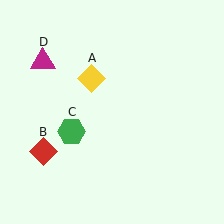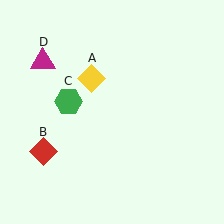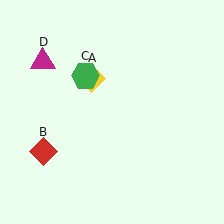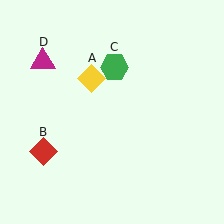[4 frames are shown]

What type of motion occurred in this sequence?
The green hexagon (object C) rotated clockwise around the center of the scene.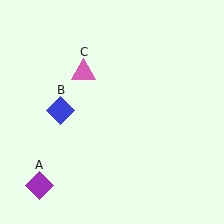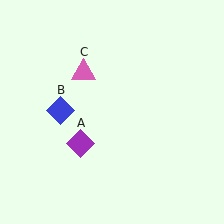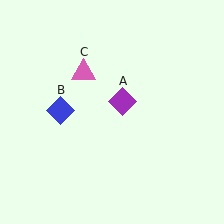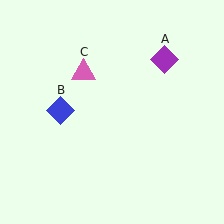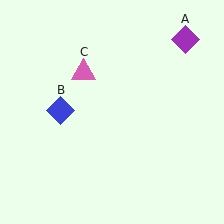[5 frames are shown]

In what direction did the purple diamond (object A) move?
The purple diamond (object A) moved up and to the right.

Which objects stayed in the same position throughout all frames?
Blue diamond (object B) and pink triangle (object C) remained stationary.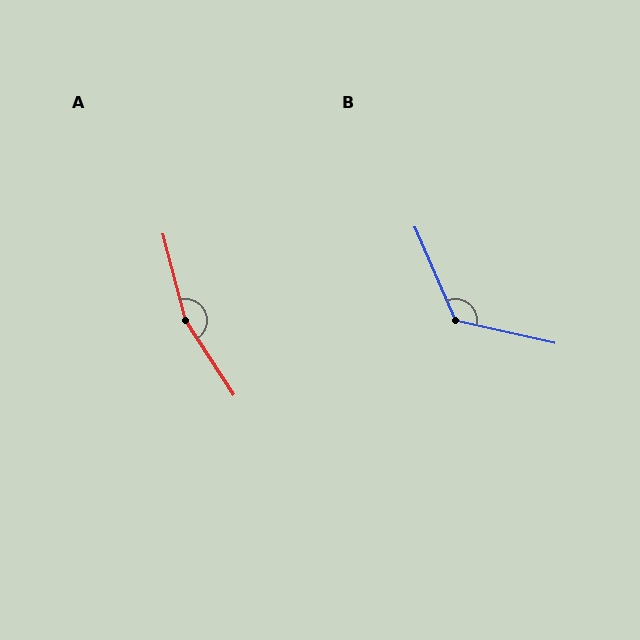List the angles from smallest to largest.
B (126°), A (161°).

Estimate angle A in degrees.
Approximately 161 degrees.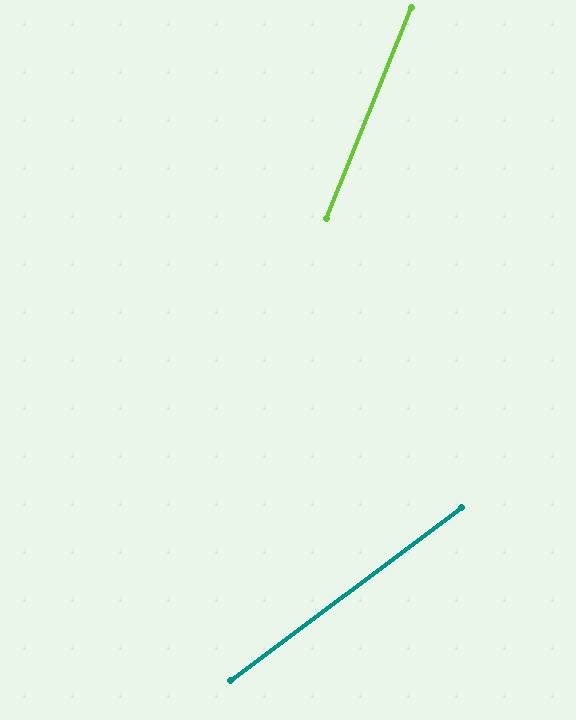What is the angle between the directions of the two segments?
Approximately 31 degrees.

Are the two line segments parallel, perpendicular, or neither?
Neither parallel nor perpendicular — they differ by about 31°.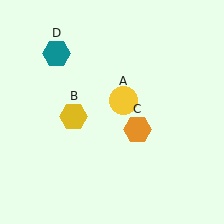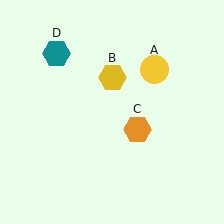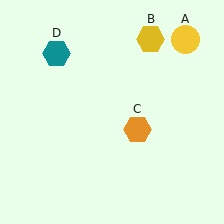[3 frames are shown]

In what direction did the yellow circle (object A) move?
The yellow circle (object A) moved up and to the right.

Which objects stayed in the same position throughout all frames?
Orange hexagon (object C) and teal hexagon (object D) remained stationary.